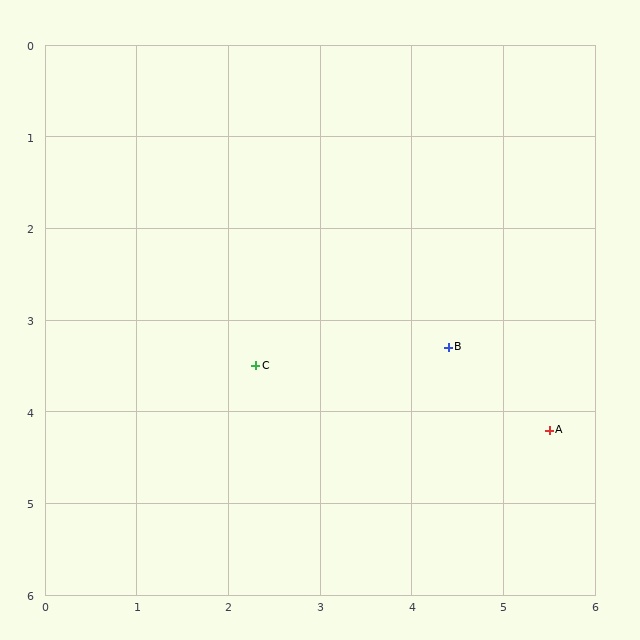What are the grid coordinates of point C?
Point C is at approximately (2.3, 3.5).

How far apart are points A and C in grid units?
Points A and C are about 3.3 grid units apart.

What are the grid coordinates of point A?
Point A is at approximately (5.5, 4.2).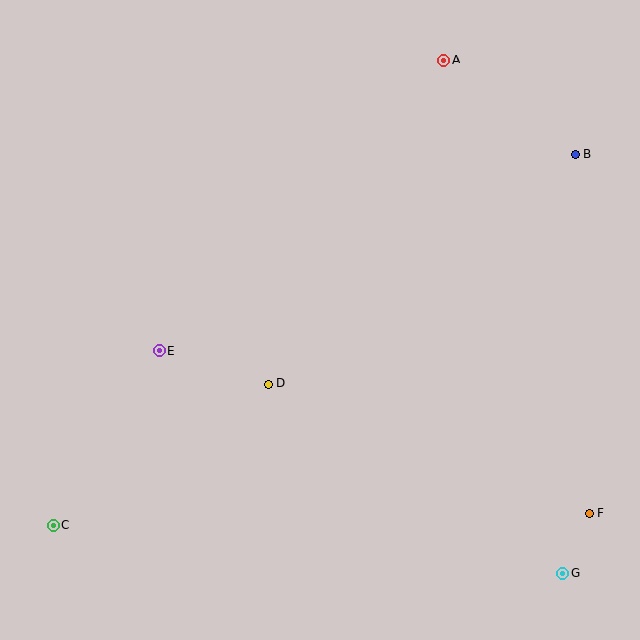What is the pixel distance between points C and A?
The distance between C and A is 607 pixels.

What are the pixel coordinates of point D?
Point D is at (268, 384).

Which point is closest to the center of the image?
Point D at (268, 384) is closest to the center.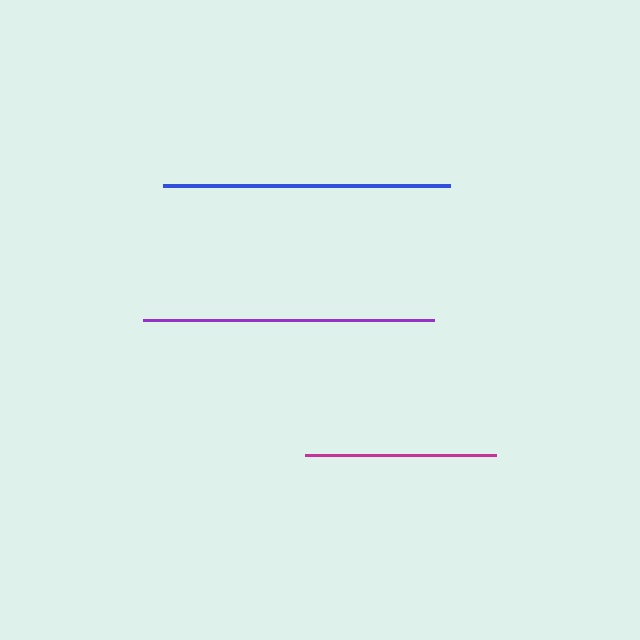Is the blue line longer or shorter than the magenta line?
The blue line is longer than the magenta line.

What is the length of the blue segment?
The blue segment is approximately 287 pixels long.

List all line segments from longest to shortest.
From longest to shortest: purple, blue, magenta.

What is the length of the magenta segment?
The magenta segment is approximately 191 pixels long.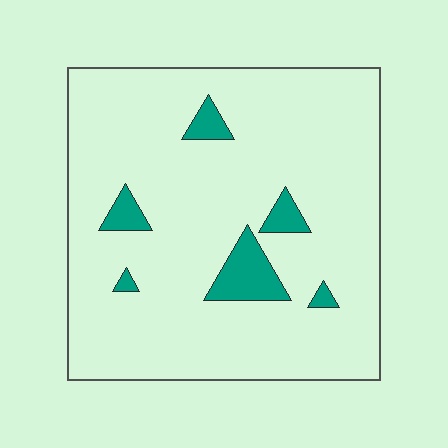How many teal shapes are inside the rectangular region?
6.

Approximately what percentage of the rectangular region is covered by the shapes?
Approximately 10%.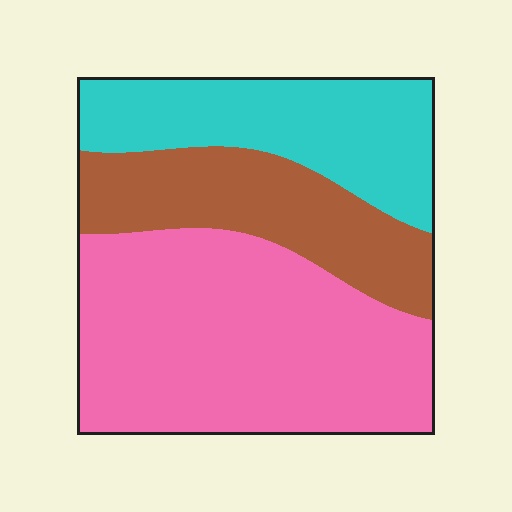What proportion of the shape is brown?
Brown takes up between a sixth and a third of the shape.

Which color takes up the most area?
Pink, at roughly 50%.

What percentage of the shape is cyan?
Cyan covers about 25% of the shape.